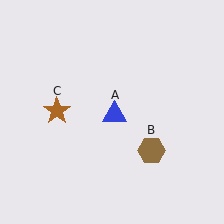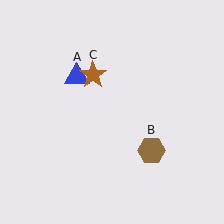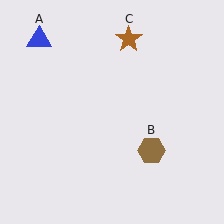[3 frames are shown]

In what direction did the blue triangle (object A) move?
The blue triangle (object A) moved up and to the left.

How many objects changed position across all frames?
2 objects changed position: blue triangle (object A), brown star (object C).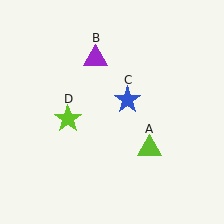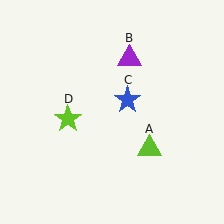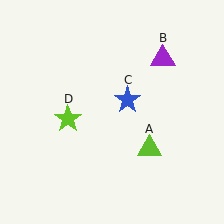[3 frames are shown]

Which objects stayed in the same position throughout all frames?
Lime triangle (object A) and blue star (object C) and lime star (object D) remained stationary.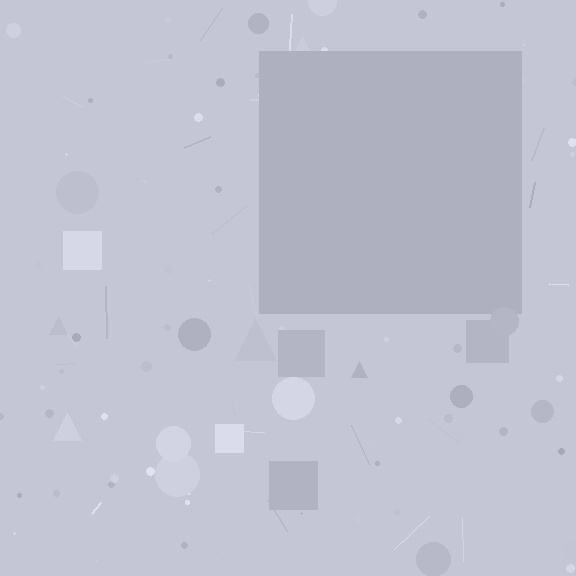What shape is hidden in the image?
A square is hidden in the image.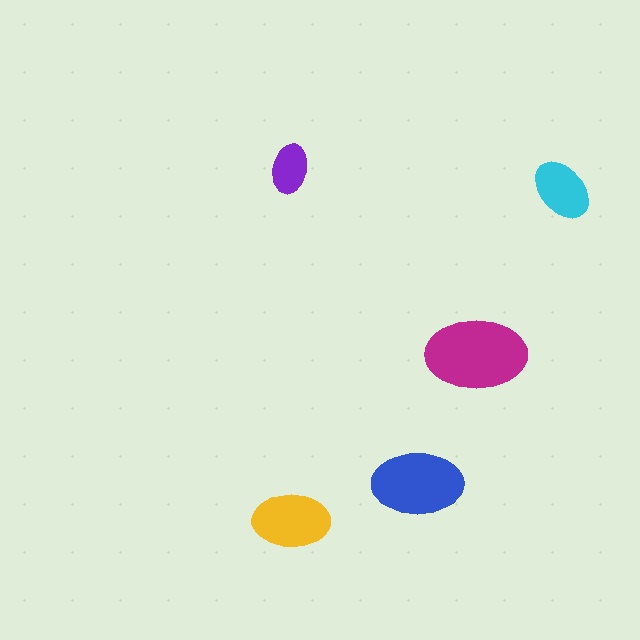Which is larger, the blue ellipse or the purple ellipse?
The blue one.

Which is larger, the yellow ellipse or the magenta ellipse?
The magenta one.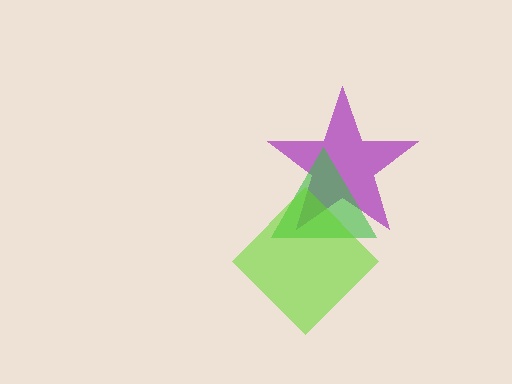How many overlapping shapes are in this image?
There are 3 overlapping shapes in the image.